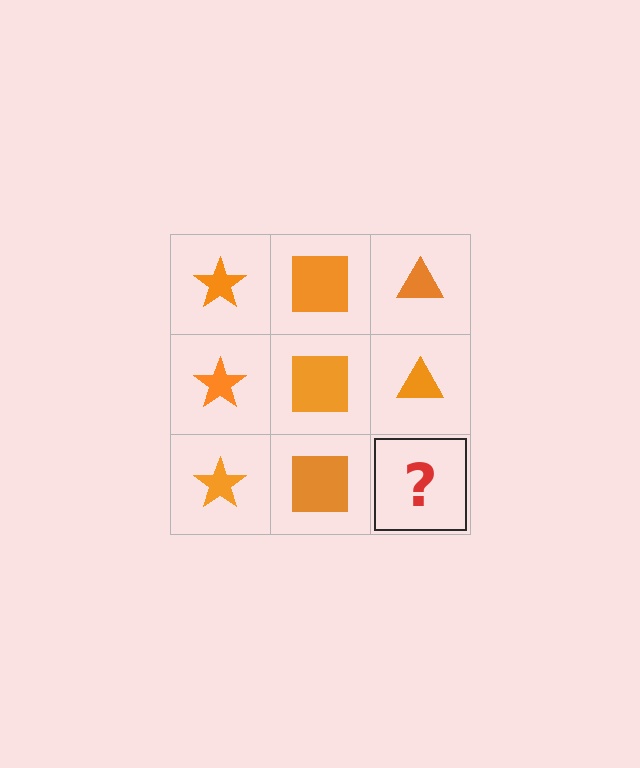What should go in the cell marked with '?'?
The missing cell should contain an orange triangle.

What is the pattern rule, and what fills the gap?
The rule is that each column has a consistent shape. The gap should be filled with an orange triangle.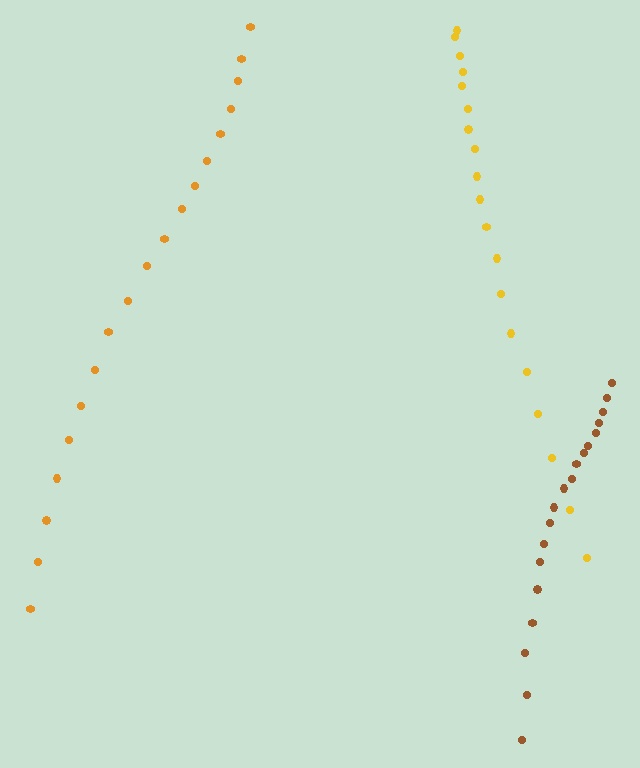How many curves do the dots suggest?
There are 3 distinct paths.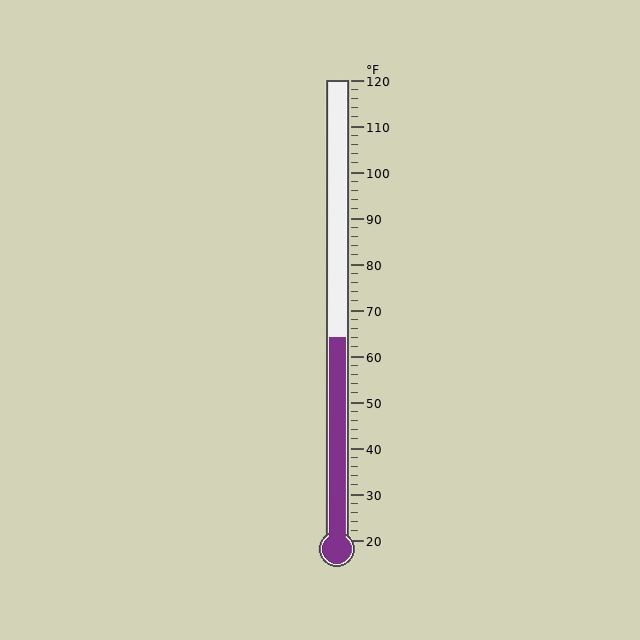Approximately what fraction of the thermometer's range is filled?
The thermometer is filled to approximately 45% of its range.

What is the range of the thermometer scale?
The thermometer scale ranges from 20°F to 120°F.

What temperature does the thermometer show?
The thermometer shows approximately 64°F.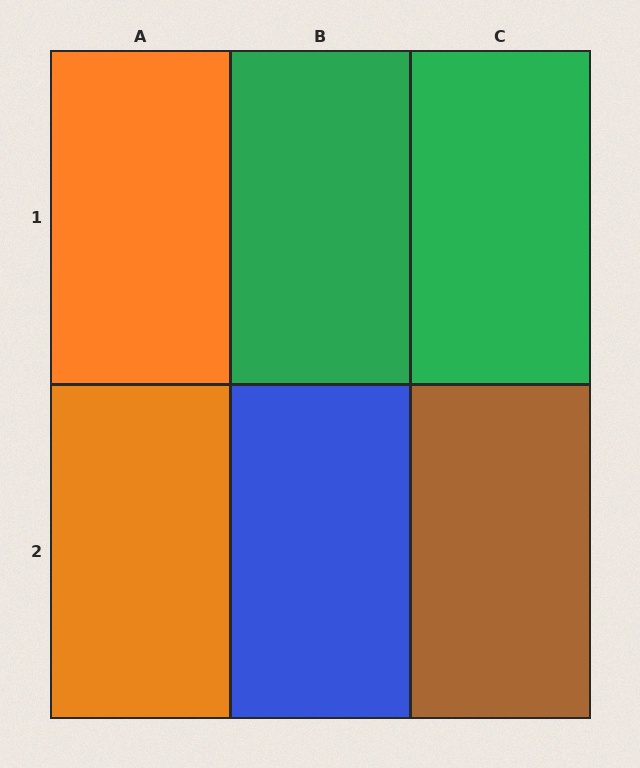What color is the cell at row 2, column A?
Orange.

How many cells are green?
2 cells are green.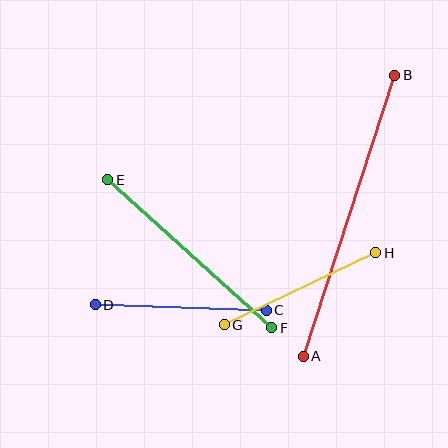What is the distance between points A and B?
The distance is approximately 295 pixels.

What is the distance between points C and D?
The distance is approximately 171 pixels.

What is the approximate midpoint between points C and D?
The midpoint is at approximately (181, 308) pixels.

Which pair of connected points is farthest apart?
Points A and B are farthest apart.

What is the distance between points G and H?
The distance is approximately 168 pixels.